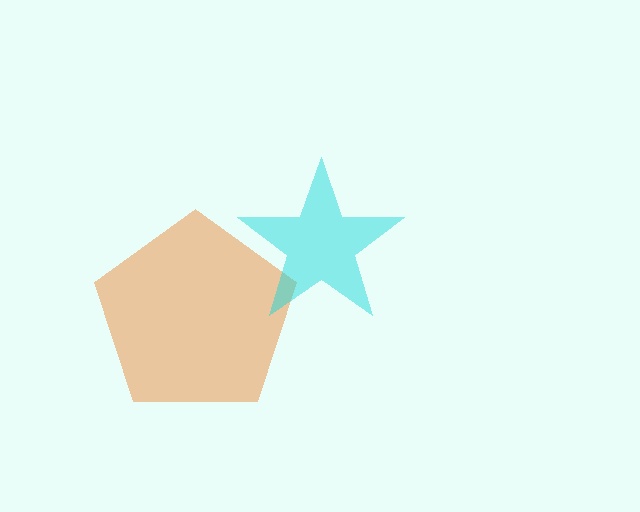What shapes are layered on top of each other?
The layered shapes are: an orange pentagon, a cyan star.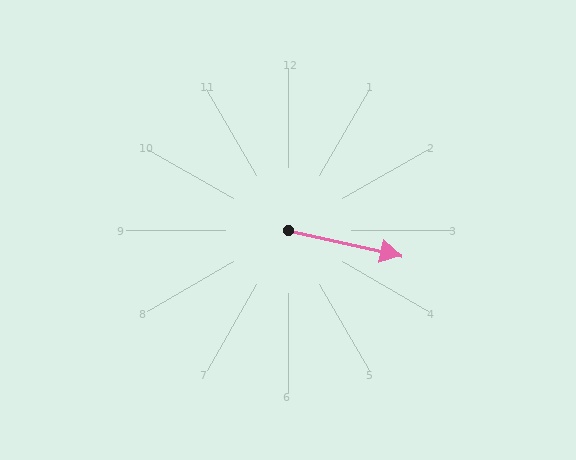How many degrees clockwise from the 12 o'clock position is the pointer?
Approximately 103 degrees.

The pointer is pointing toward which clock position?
Roughly 3 o'clock.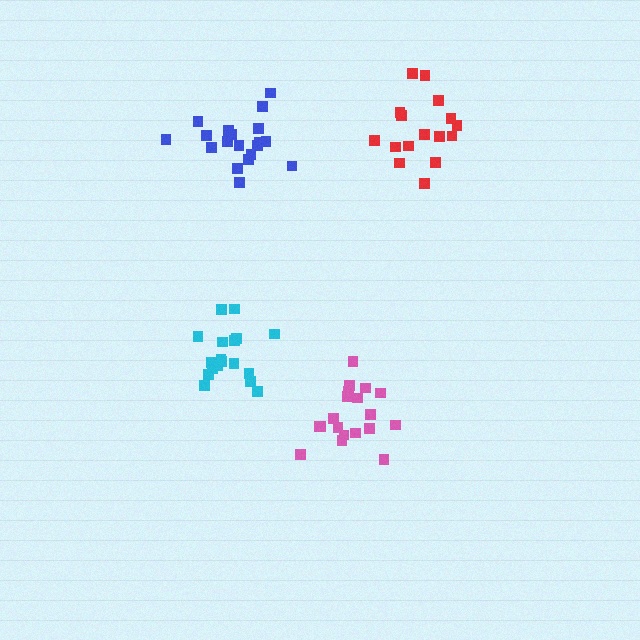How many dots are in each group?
Group 1: 19 dots, Group 2: 19 dots, Group 3: 18 dots, Group 4: 16 dots (72 total).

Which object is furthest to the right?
The red cluster is rightmost.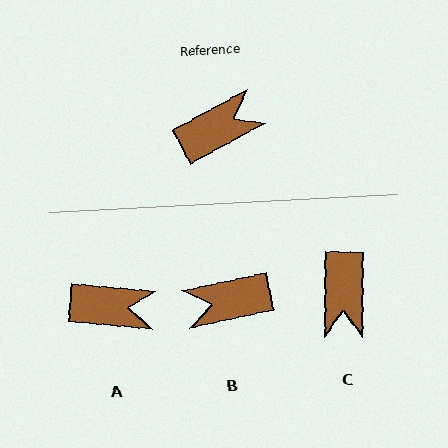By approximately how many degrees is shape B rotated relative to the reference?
Approximately 164 degrees counter-clockwise.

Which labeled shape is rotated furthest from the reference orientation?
B, about 164 degrees away.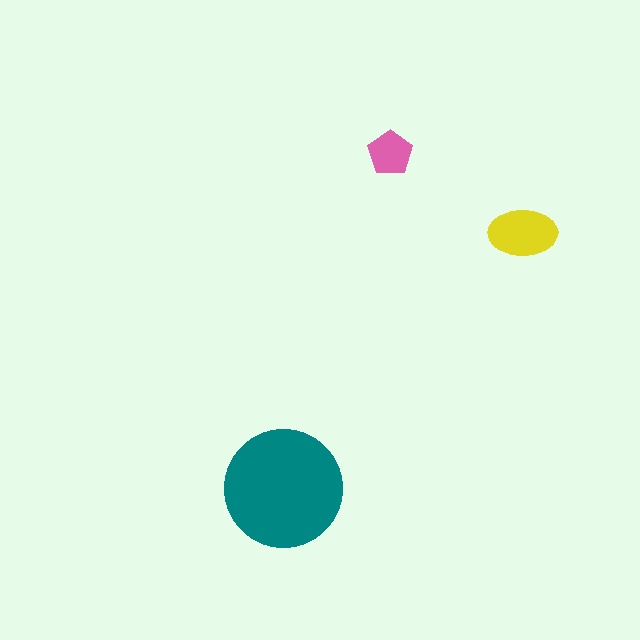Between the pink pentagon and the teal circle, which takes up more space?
The teal circle.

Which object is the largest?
The teal circle.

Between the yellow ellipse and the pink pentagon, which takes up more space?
The yellow ellipse.